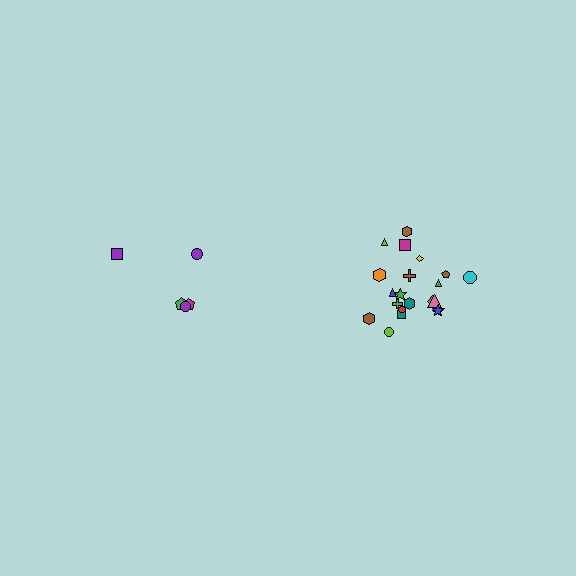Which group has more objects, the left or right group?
The right group.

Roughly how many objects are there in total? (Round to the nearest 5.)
Roughly 25 objects in total.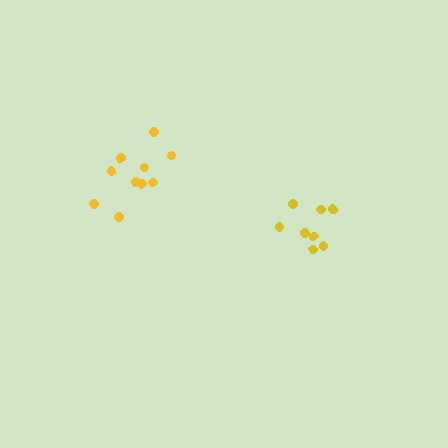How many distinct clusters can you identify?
There are 2 distinct clusters.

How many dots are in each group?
Group 1: 10 dots, Group 2: 8 dots (18 total).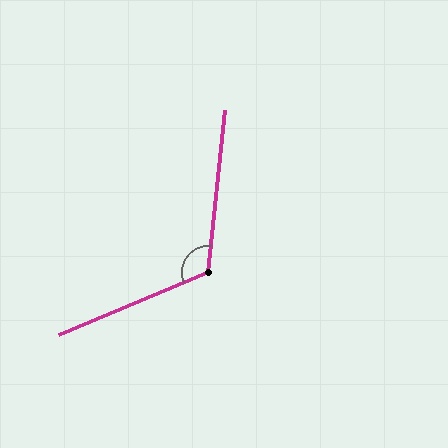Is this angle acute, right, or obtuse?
It is obtuse.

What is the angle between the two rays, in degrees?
Approximately 118 degrees.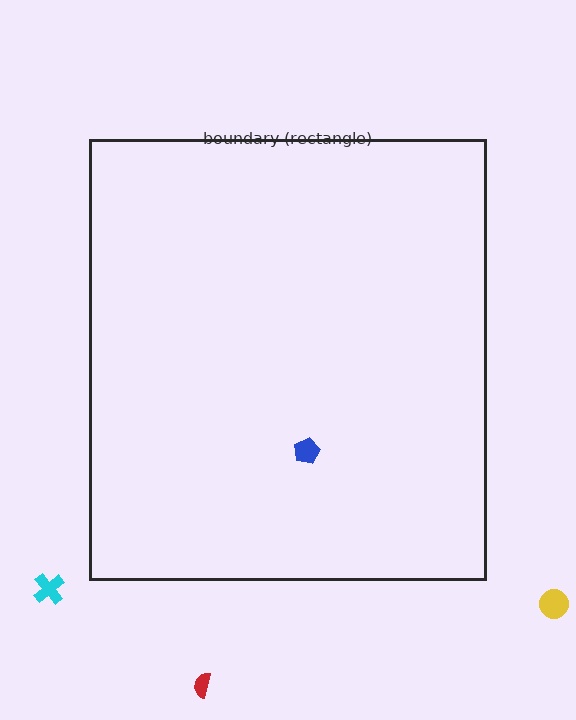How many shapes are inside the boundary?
1 inside, 3 outside.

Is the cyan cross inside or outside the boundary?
Outside.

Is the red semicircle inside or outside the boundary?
Outside.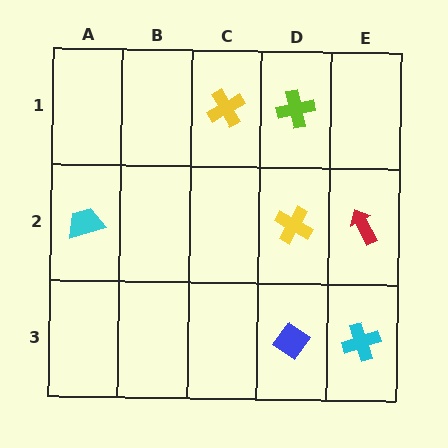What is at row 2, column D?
A yellow cross.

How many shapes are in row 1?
2 shapes.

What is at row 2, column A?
A cyan trapezoid.